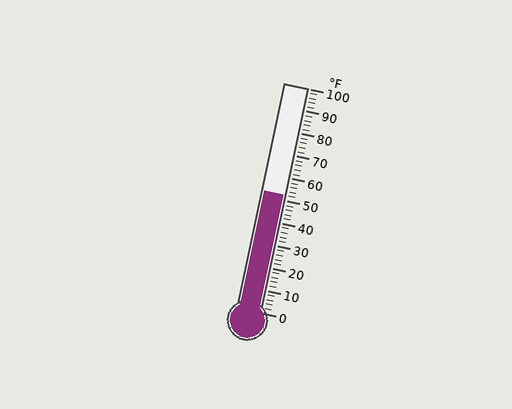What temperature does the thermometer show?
The thermometer shows approximately 52°F.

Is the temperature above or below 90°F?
The temperature is below 90°F.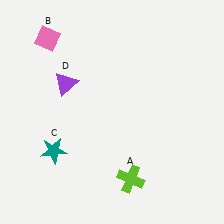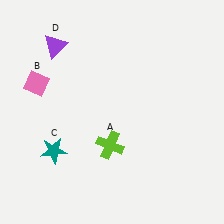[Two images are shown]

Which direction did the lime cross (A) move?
The lime cross (A) moved up.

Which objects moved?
The objects that moved are: the lime cross (A), the pink diamond (B), the purple triangle (D).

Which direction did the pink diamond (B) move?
The pink diamond (B) moved down.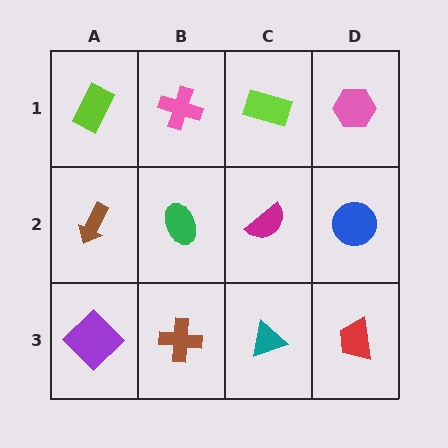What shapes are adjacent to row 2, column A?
A lime rectangle (row 1, column A), a purple diamond (row 3, column A), a green ellipse (row 2, column B).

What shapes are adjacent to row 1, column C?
A magenta semicircle (row 2, column C), a pink cross (row 1, column B), a pink hexagon (row 1, column D).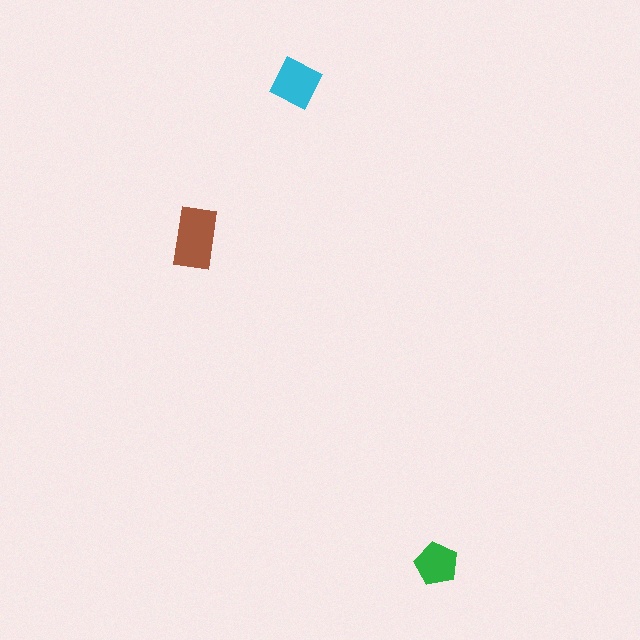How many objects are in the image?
There are 3 objects in the image.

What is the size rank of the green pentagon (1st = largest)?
3rd.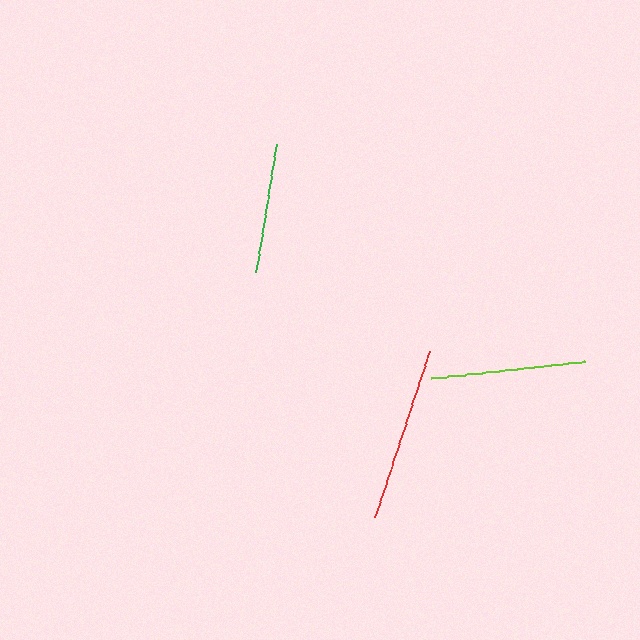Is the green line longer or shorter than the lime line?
The lime line is longer than the green line.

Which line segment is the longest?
The red line is the longest at approximately 175 pixels.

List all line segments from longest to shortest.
From longest to shortest: red, lime, green.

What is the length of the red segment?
The red segment is approximately 175 pixels long.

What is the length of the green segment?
The green segment is approximately 130 pixels long.